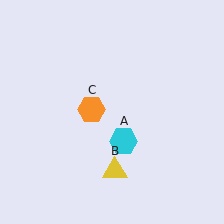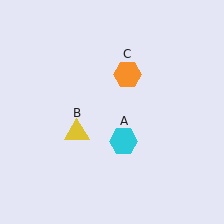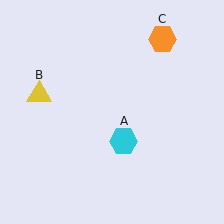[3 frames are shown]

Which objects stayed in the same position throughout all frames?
Cyan hexagon (object A) remained stationary.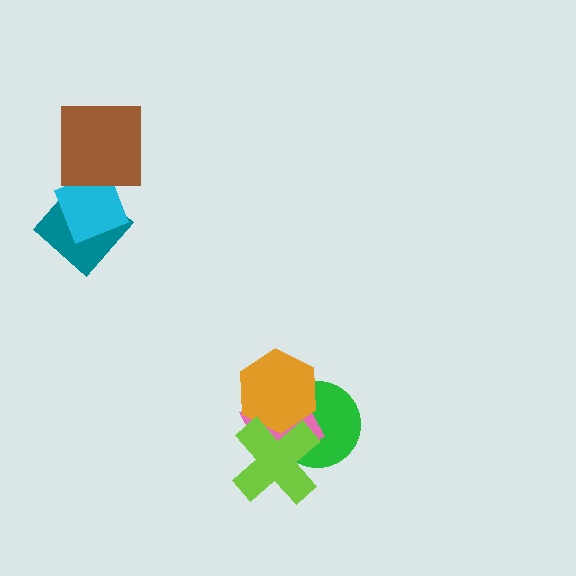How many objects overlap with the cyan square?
1 object overlaps with the cyan square.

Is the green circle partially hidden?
Yes, it is partially covered by another shape.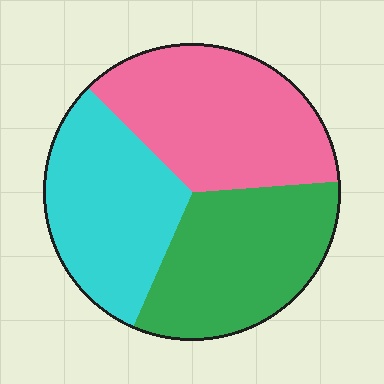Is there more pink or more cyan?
Pink.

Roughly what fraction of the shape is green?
Green covers about 35% of the shape.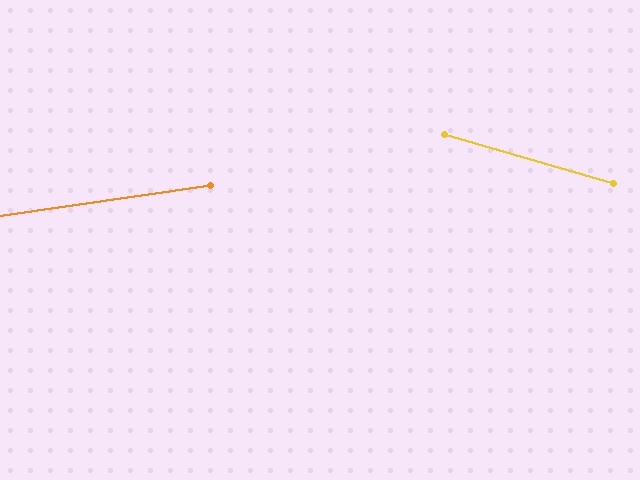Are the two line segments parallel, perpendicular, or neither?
Neither parallel nor perpendicular — they differ by about 24°.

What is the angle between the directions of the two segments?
Approximately 24 degrees.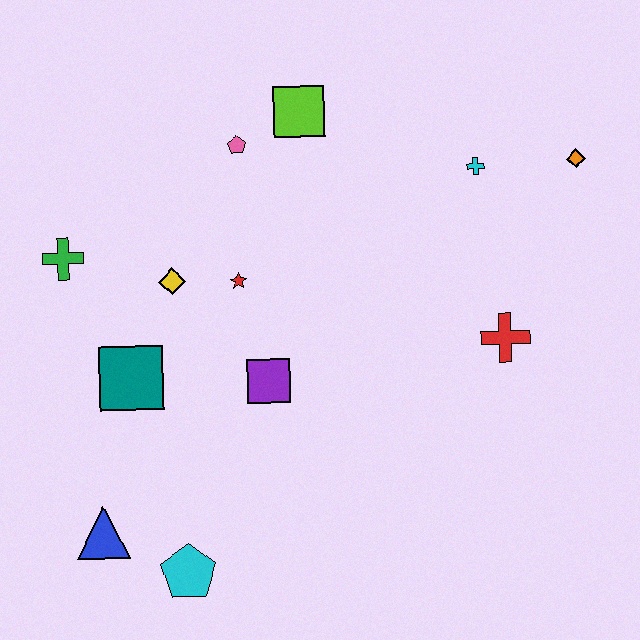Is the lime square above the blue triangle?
Yes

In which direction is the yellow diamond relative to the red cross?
The yellow diamond is to the left of the red cross.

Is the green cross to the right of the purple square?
No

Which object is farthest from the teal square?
The orange diamond is farthest from the teal square.